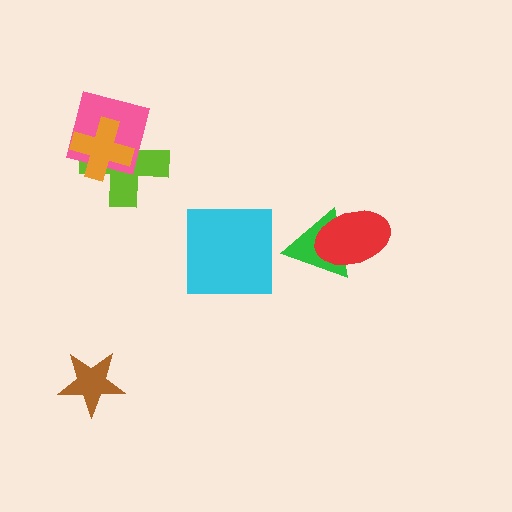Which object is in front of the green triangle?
The red ellipse is in front of the green triangle.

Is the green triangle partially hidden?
Yes, it is partially covered by another shape.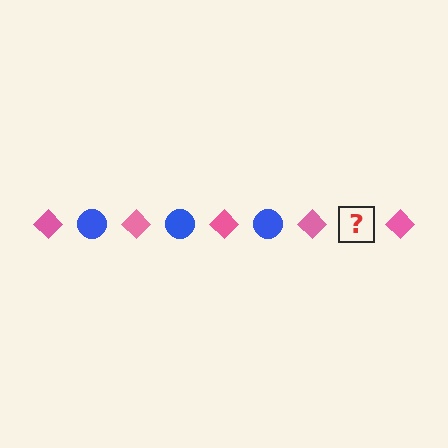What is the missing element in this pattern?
The missing element is a blue circle.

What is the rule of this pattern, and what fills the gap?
The rule is that the pattern alternates between pink diamond and blue circle. The gap should be filled with a blue circle.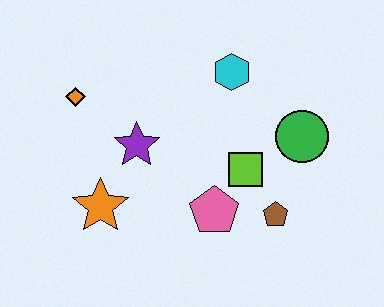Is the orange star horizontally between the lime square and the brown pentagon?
No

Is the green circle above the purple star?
Yes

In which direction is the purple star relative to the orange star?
The purple star is above the orange star.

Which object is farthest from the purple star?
The green circle is farthest from the purple star.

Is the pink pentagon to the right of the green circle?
No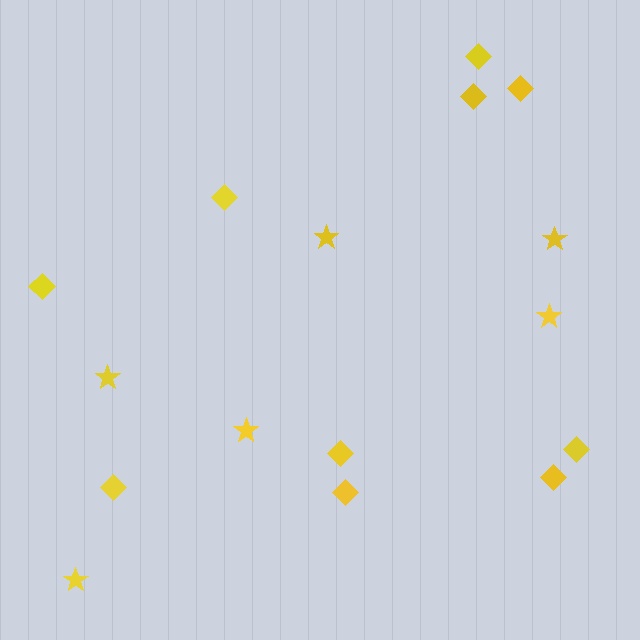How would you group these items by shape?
There are 2 groups: one group of stars (6) and one group of diamonds (10).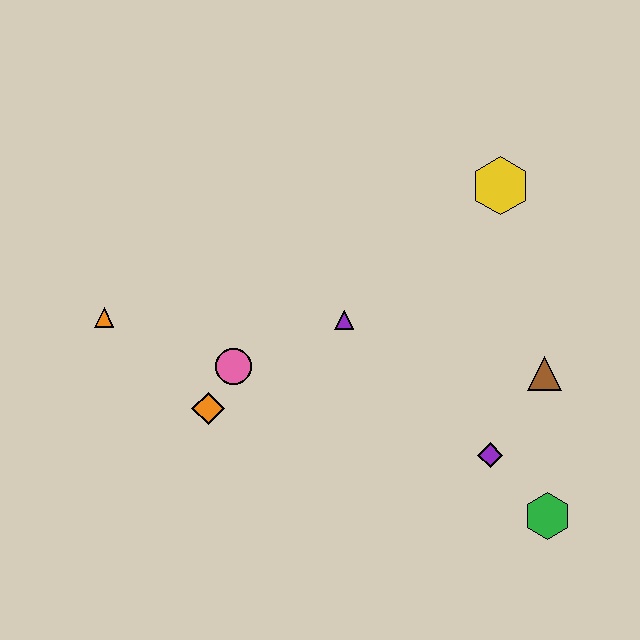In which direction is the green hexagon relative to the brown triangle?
The green hexagon is below the brown triangle.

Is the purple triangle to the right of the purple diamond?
No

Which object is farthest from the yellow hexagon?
The orange triangle is farthest from the yellow hexagon.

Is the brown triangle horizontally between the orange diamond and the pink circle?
No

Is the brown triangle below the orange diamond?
No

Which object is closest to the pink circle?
The orange diamond is closest to the pink circle.